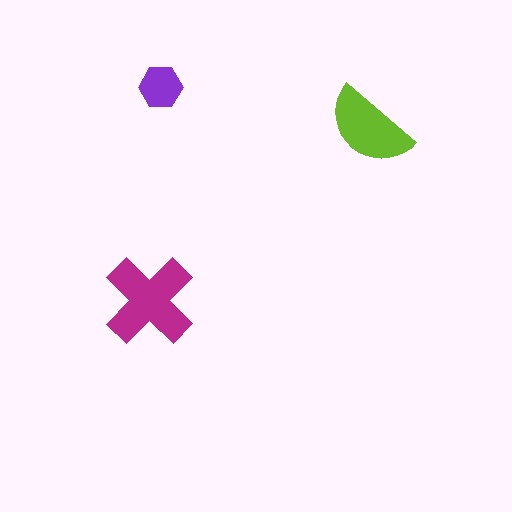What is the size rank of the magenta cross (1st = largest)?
1st.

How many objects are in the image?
There are 3 objects in the image.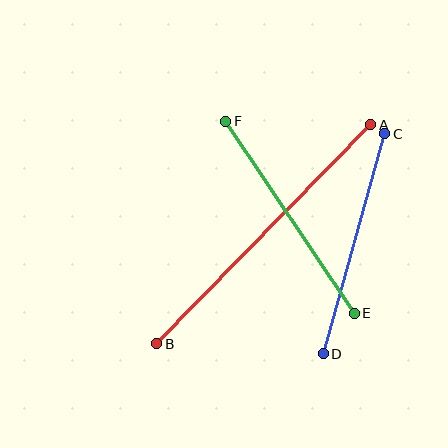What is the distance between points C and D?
The distance is approximately 229 pixels.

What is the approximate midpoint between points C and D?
The midpoint is at approximately (354, 244) pixels.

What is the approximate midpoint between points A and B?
The midpoint is at approximately (264, 234) pixels.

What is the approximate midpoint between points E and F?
The midpoint is at approximately (290, 217) pixels.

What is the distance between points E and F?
The distance is approximately 231 pixels.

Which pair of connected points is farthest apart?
Points A and B are farthest apart.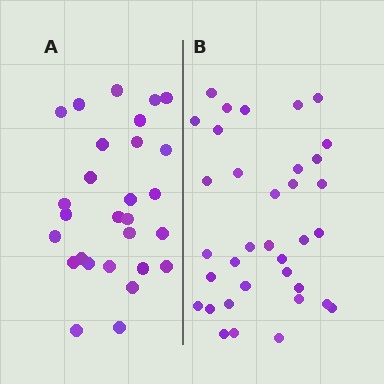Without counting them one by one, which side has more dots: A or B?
Region B (the right region) has more dots.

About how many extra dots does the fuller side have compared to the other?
Region B has roughly 8 or so more dots than region A.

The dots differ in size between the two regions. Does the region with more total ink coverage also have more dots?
No. Region A has more total ink coverage because its dots are larger, but region B actually contains more individual dots. Total area can be misleading — the number of items is what matters here.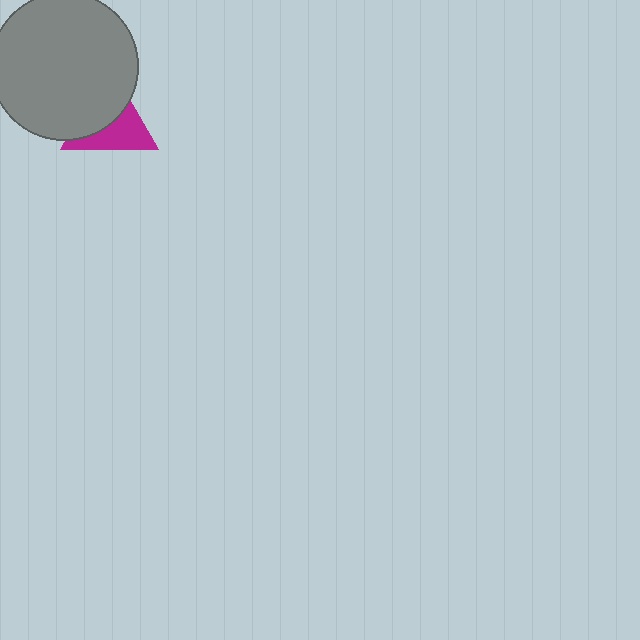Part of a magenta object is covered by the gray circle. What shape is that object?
It is a triangle.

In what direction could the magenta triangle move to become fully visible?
The magenta triangle could move toward the lower-right. That would shift it out from behind the gray circle entirely.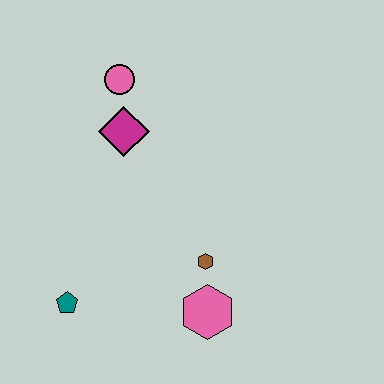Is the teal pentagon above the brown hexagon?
No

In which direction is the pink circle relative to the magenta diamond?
The pink circle is above the magenta diamond.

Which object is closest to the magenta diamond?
The pink circle is closest to the magenta diamond.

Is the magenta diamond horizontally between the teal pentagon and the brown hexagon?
Yes